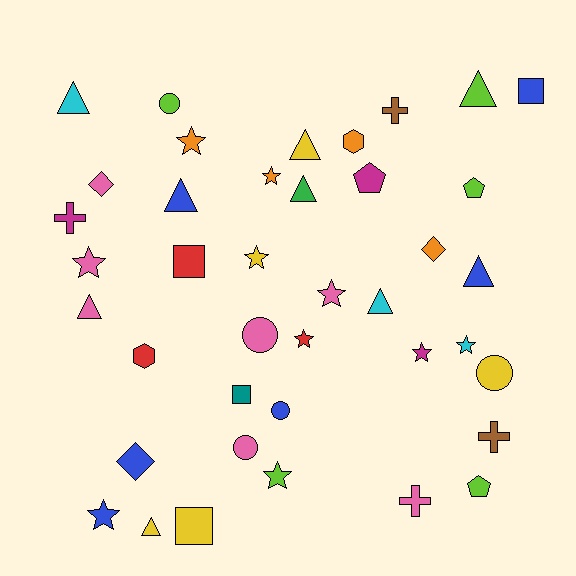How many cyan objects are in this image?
There are 3 cyan objects.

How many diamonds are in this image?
There are 3 diamonds.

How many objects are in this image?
There are 40 objects.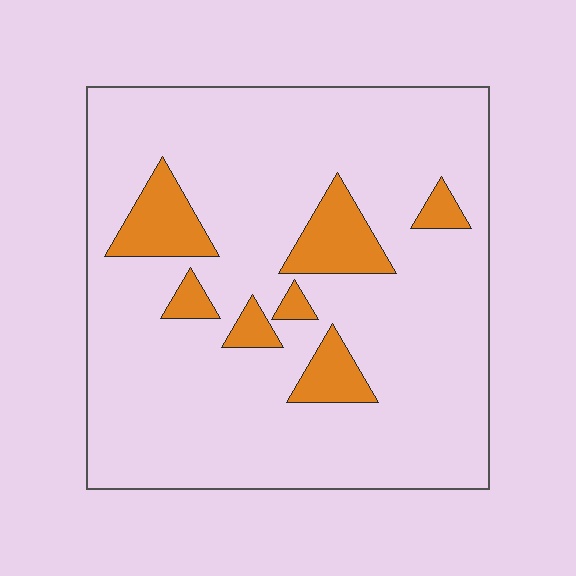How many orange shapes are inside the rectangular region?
7.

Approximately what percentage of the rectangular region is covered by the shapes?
Approximately 15%.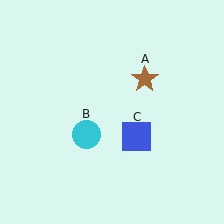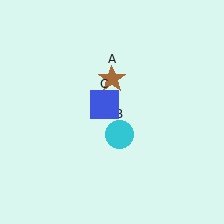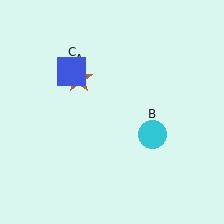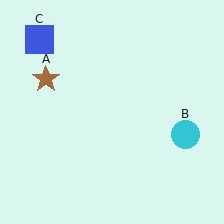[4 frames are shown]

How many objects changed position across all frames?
3 objects changed position: brown star (object A), cyan circle (object B), blue square (object C).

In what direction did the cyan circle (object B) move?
The cyan circle (object B) moved right.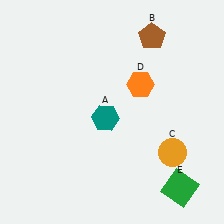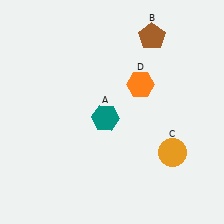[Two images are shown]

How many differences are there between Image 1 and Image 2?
There is 1 difference between the two images.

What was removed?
The green square (E) was removed in Image 2.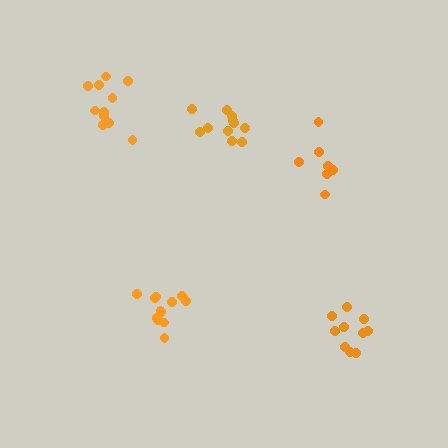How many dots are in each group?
Group 1: 11 dots, Group 2: 13 dots, Group 3: 11 dots, Group 4: 10 dots, Group 5: 8 dots (53 total).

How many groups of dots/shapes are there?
There are 5 groups.